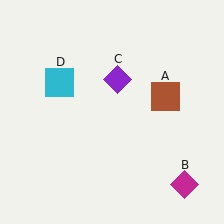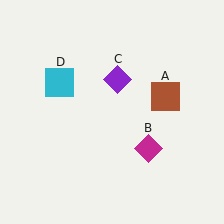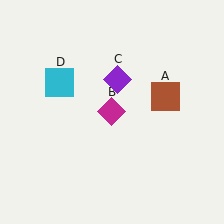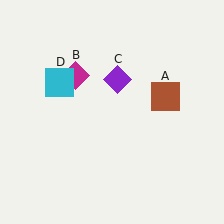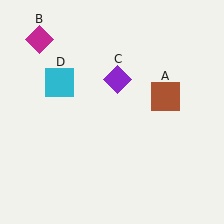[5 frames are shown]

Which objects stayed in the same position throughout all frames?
Brown square (object A) and purple diamond (object C) and cyan square (object D) remained stationary.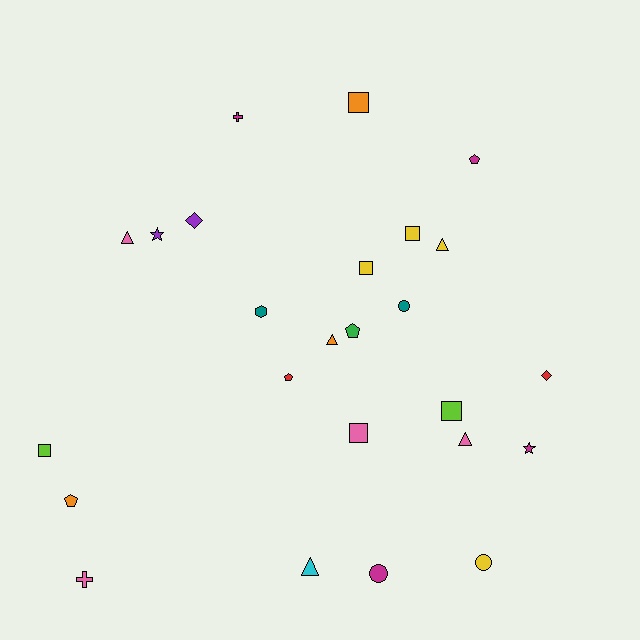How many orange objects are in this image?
There are 3 orange objects.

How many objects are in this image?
There are 25 objects.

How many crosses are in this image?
There are 2 crosses.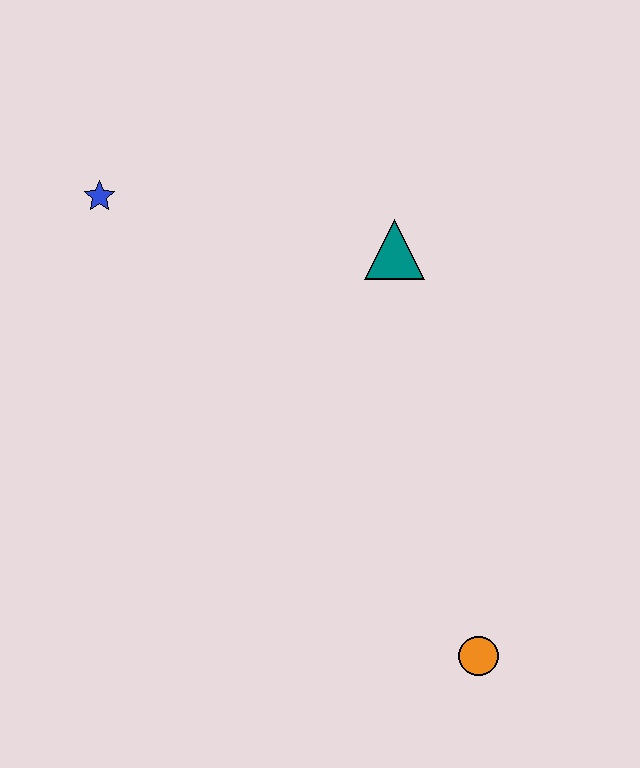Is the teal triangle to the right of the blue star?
Yes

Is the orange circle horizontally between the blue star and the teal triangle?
No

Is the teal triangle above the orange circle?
Yes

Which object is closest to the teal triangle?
The blue star is closest to the teal triangle.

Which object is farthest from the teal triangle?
The orange circle is farthest from the teal triangle.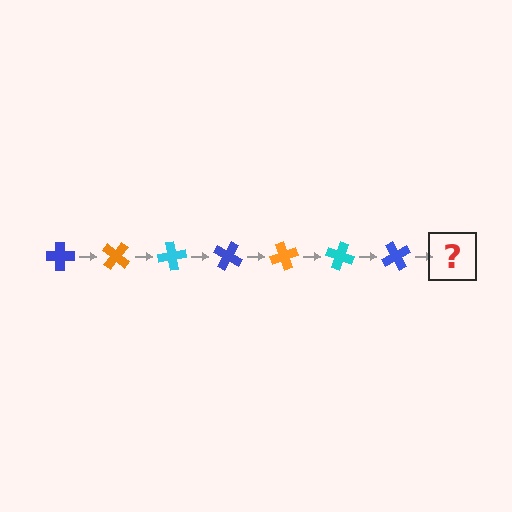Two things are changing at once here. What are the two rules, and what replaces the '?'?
The two rules are that it rotates 40 degrees each step and the color cycles through blue, orange, and cyan. The '?' should be an orange cross, rotated 280 degrees from the start.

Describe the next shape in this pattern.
It should be an orange cross, rotated 280 degrees from the start.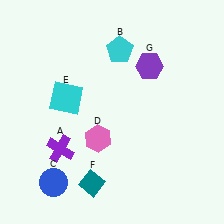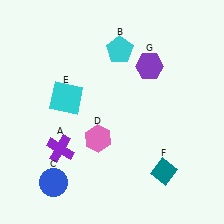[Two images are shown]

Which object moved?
The teal diamond (F) moved right.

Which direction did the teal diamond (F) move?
The teal diamond (F) moved right.